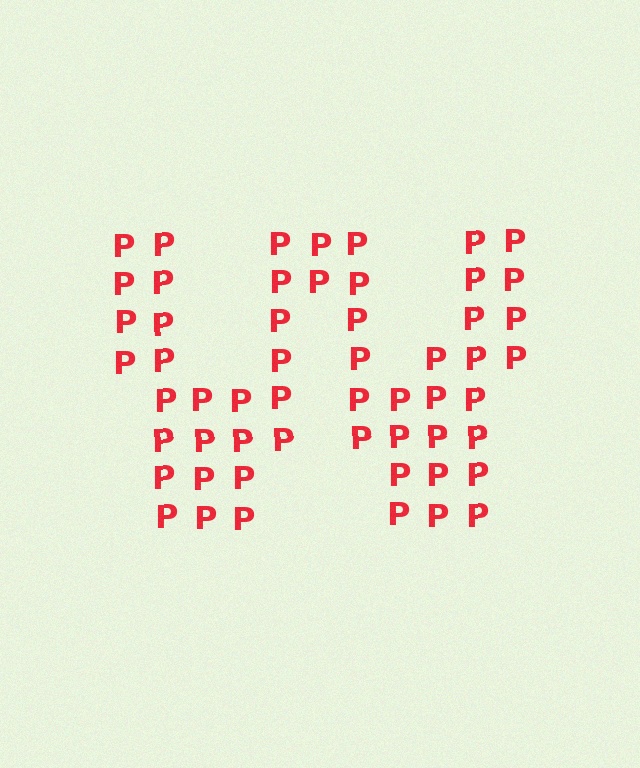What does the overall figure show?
The overall figure shows the letter W.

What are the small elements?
The small elements are letter P's.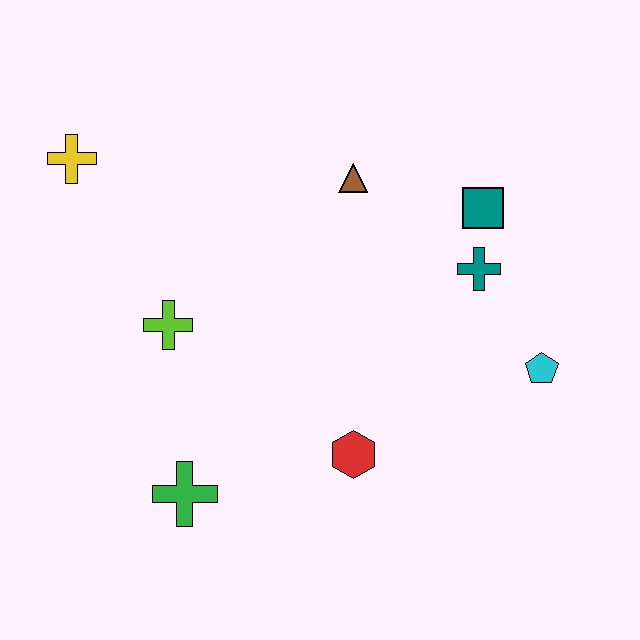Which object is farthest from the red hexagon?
The yellow cross is farthest from the red hexagon.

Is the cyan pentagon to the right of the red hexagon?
Yes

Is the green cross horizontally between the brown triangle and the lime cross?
Yes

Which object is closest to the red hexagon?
The green cross is closest to the red hexagon.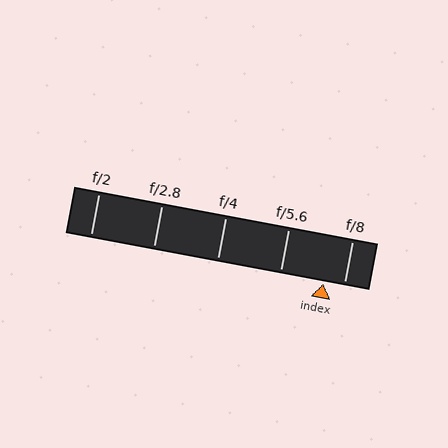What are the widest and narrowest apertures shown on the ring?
The widest aperture shown is f/2 and the narrowest is f/8.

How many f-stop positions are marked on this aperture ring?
There are 5 f-stop positions marked.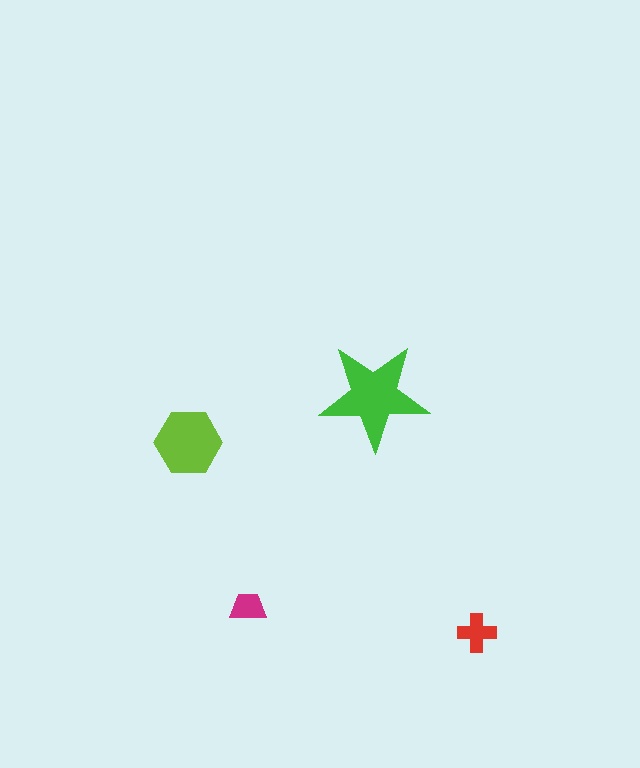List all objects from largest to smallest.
The green star, the lime hexagon, the red cross, the magenta trapezoid.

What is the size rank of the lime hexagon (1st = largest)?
2nd.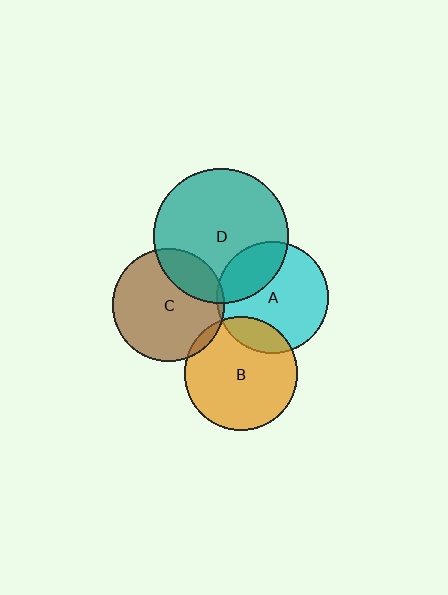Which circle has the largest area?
Circle D (teal).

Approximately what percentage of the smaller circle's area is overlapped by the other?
Approximately 5%.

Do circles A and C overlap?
Yes.